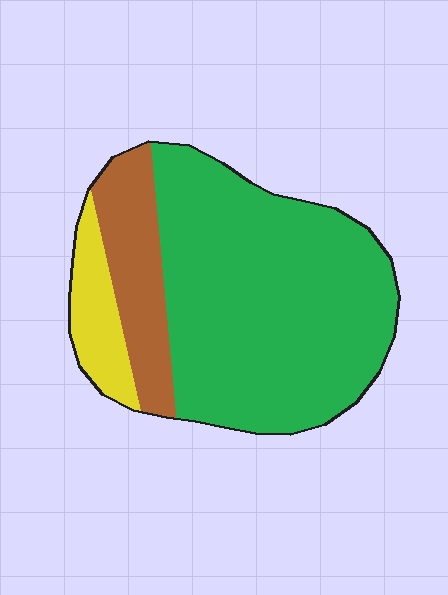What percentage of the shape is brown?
Brown covers roughly 20% of the shape.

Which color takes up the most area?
Green, at roughly 70%.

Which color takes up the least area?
Yellow, at roughly 10%.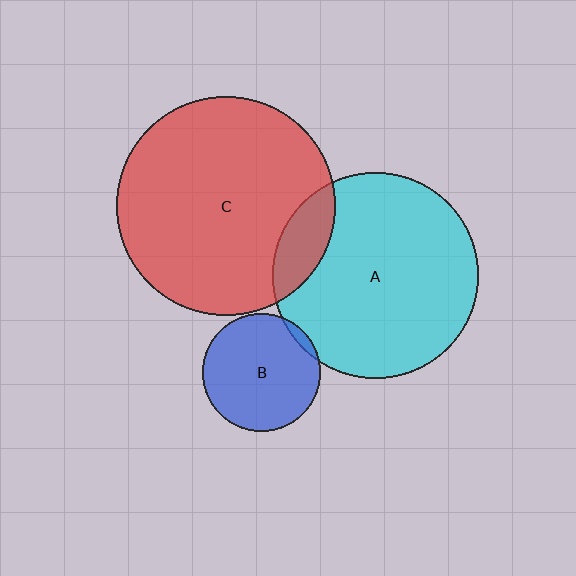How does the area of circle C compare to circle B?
Approximately 3.4 times.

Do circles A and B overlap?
Yes.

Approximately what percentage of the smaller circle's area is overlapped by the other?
Approximately 5%.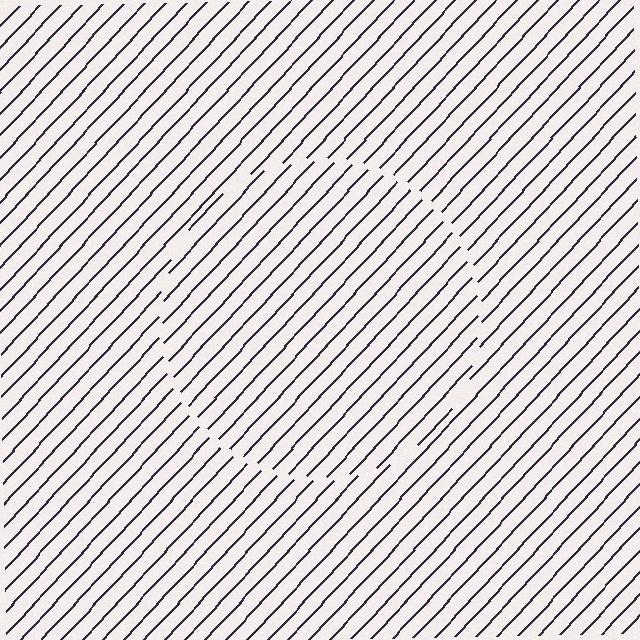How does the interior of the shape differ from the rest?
The interior of the shape contains the same grating, shifted by half a period — the contour is defined by the phase discontinuity where line-ends from the inner and outer gratings abut.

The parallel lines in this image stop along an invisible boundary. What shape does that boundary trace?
An illusory circle. The interior of the shape contains the same grating, shifted by half a period — the contour is defined by the phase discontinuity where line-ends from the inner and outer gratings abut.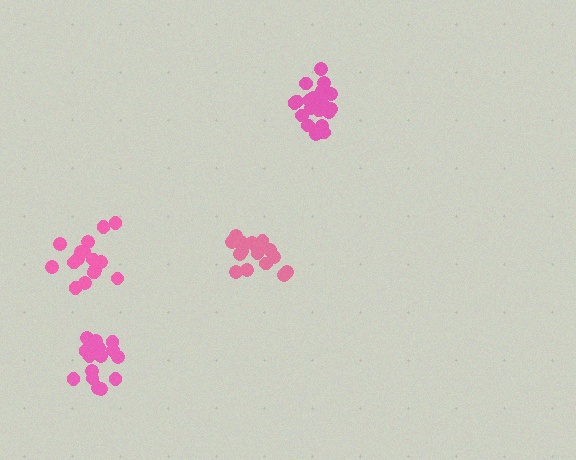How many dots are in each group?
Group 1: 18 dots, Group 2: 16 dots, Group 3: 20 dots, Group 4: 16 dots (70 total).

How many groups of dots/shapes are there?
There are 4 groups.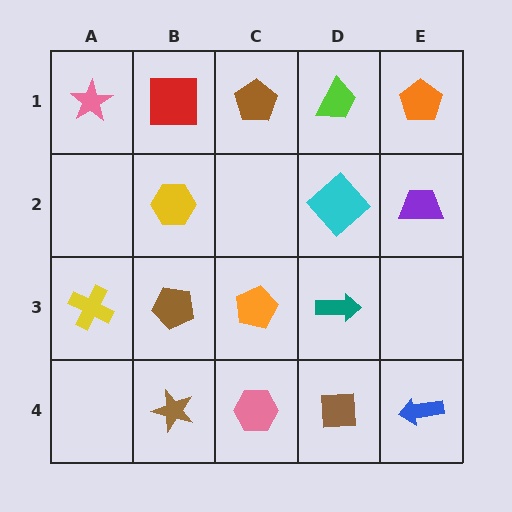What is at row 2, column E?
A purple trapezoid.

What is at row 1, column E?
An orange pentagon.